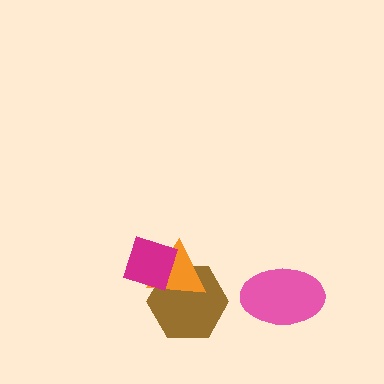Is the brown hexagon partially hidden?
Yes, it is partially covered by another shape.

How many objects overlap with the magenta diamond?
2 objects overlap with the magenta diamond.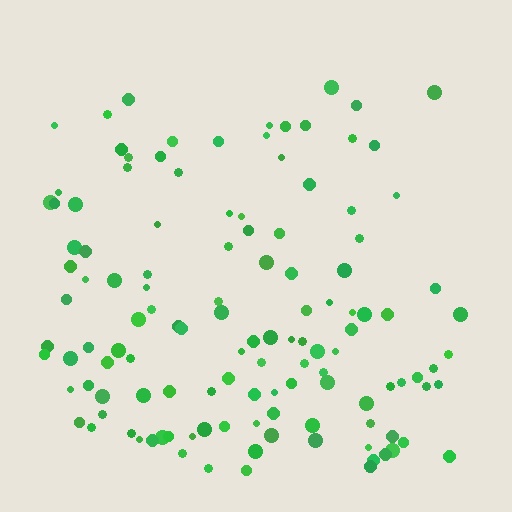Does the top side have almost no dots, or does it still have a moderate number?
Still a moderate number, just noticeably fewer than the bottom.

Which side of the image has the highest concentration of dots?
The bottom.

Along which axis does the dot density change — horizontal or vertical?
Vertical.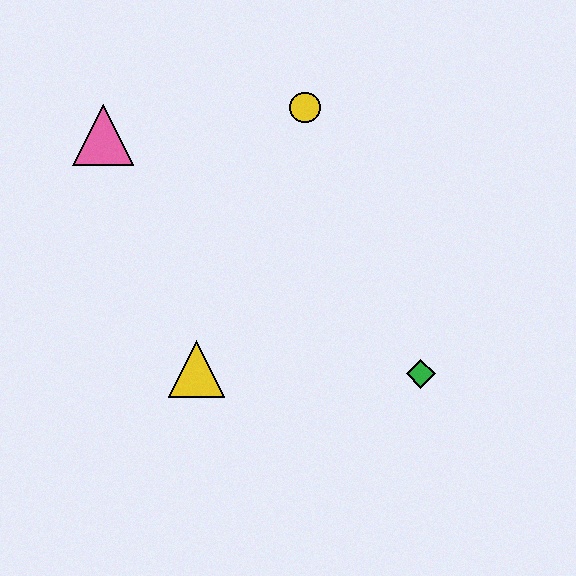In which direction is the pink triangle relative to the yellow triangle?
The pink triangle is above the yellow triangle.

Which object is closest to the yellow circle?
The pink triangle is closest to the yellow circle.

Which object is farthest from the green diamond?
The pink triangle is farthest from the green diamond.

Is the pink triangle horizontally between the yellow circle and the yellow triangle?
No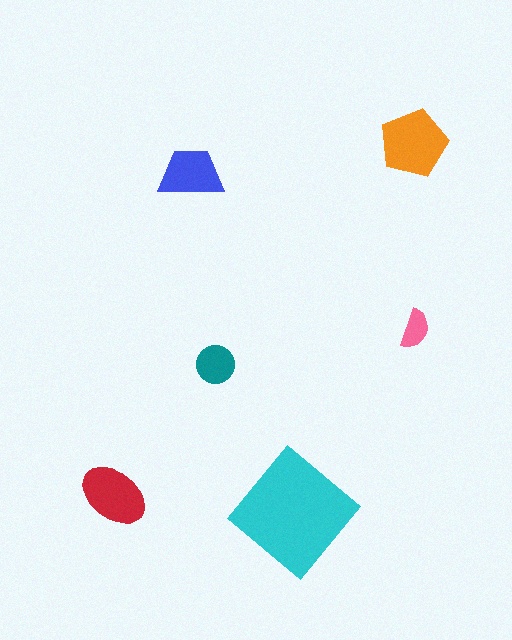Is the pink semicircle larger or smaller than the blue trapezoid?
Smaller.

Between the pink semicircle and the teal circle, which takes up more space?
The teal circle.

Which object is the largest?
The cyan diamond.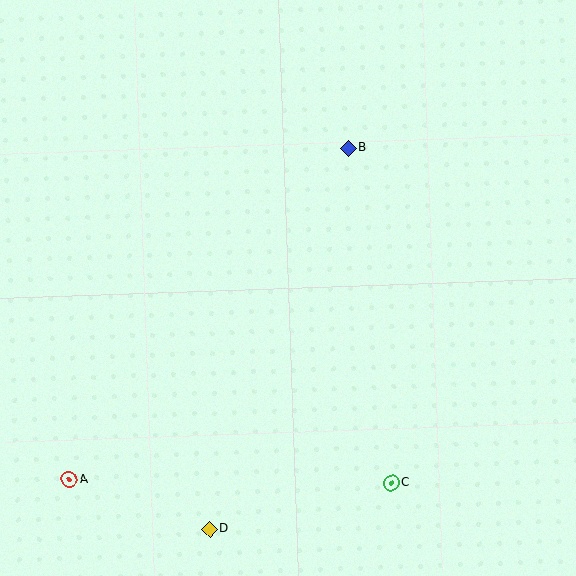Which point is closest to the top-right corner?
Point B is closest to the top-right corner.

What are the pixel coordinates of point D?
Point D is at (209, 529).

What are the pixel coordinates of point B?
Point B is at (349, 148).